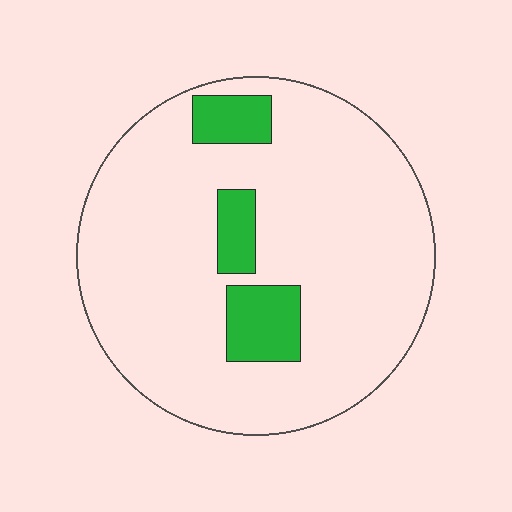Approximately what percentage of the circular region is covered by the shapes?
Approximately 15%.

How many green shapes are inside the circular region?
3.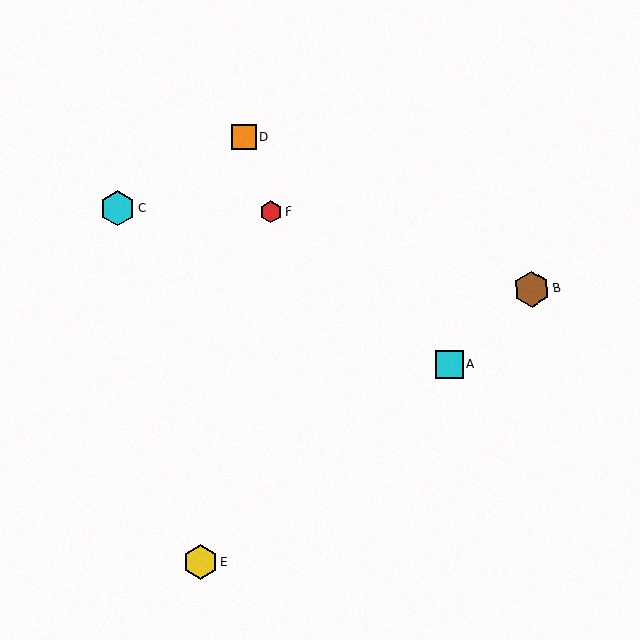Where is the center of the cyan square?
The center of the cyan square is at (449, 364).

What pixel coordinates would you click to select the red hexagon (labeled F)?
Click at (271, 212) to select the red hexagon F.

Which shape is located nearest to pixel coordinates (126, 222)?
The cyan hexagon (labeled C) at (118, 209) is nearest to that location.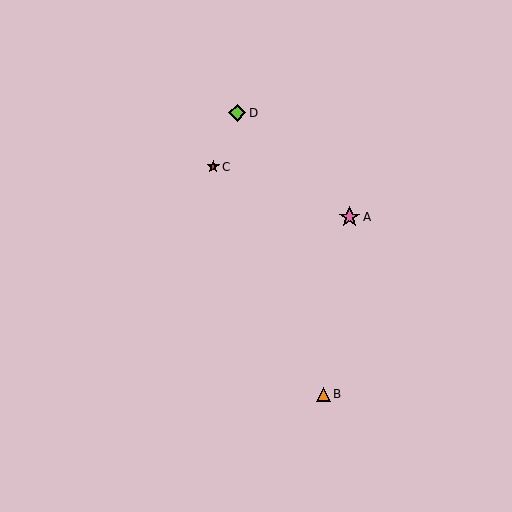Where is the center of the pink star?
The center of the pink star is at (349, 217).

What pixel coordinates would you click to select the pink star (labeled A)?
Click at (349, 217) to select the pink star A.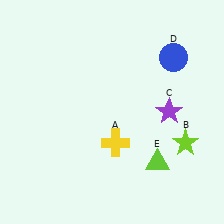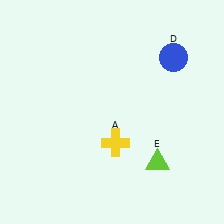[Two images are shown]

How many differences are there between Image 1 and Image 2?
There are 2 differences between the two images.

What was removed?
The purple star (C), the lime star (B) were removed in Image 2.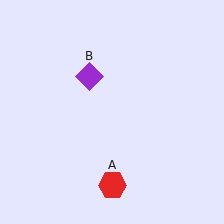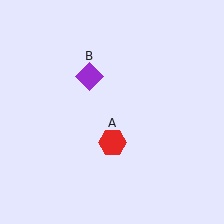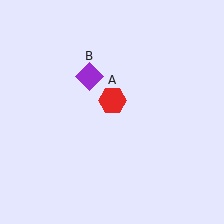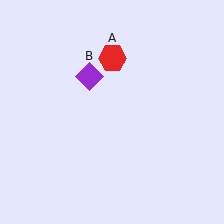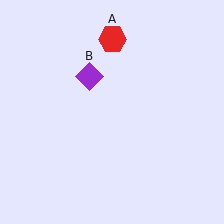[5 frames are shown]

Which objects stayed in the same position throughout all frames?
Purple diamond (object B) remained stationary.